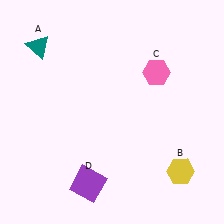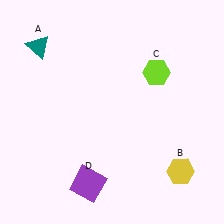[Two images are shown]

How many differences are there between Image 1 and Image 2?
There is 1 difference between the two images.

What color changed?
The hexagon (C) changed from pink in Image 1 to lime in Image 2.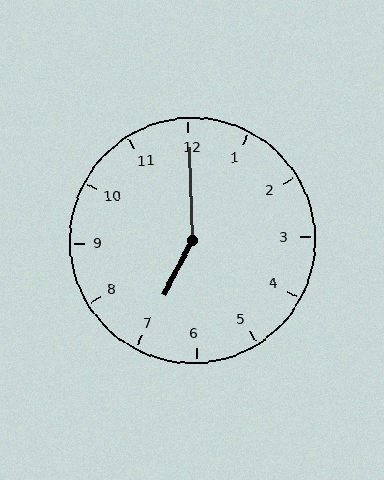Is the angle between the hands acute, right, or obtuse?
It is obtuse.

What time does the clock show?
7:00.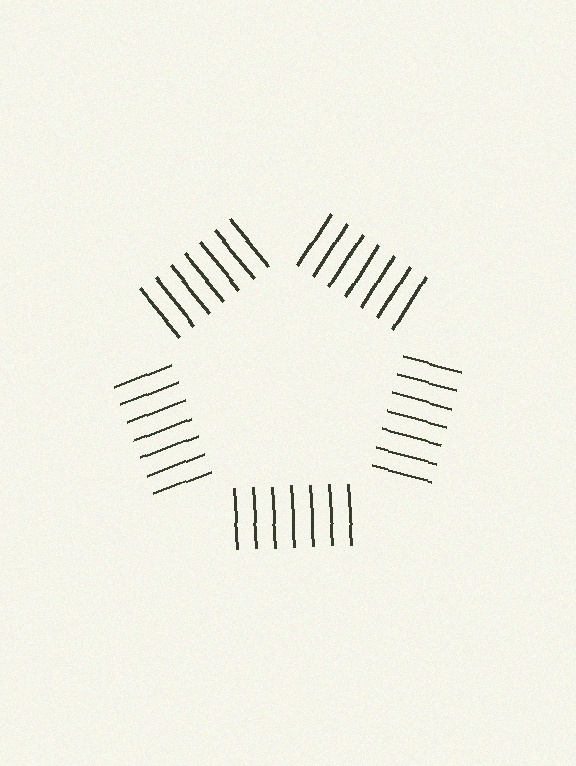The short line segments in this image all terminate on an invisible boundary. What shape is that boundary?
An illusory pentagon — the line segments terminate on its edges but no continuous stroke is drawn.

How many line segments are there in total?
35 — 7 along each of the 5 edges.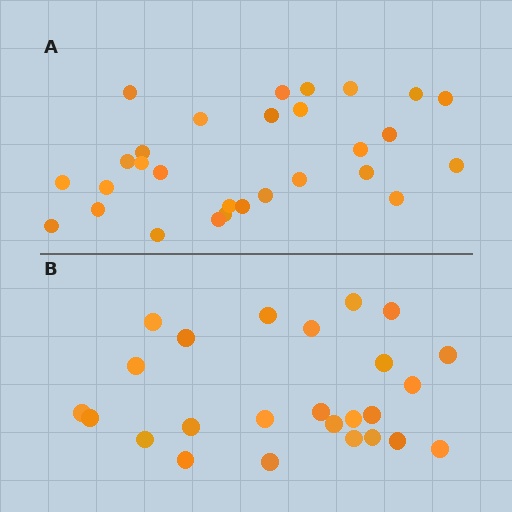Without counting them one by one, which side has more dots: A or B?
Region A (the top region) has more dots.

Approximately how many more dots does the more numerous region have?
Region A has about 4 more dots than region B.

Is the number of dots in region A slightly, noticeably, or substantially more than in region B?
Region A has only slightly more — the two regions are fairly close. The ratio is roughly 1.2 to 1.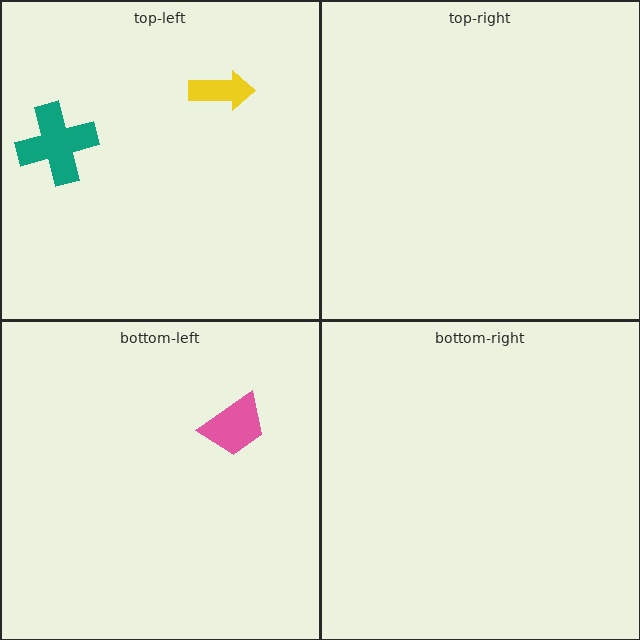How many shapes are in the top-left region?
2.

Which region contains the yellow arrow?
The top-left region.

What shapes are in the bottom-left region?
The pink trapezoid.